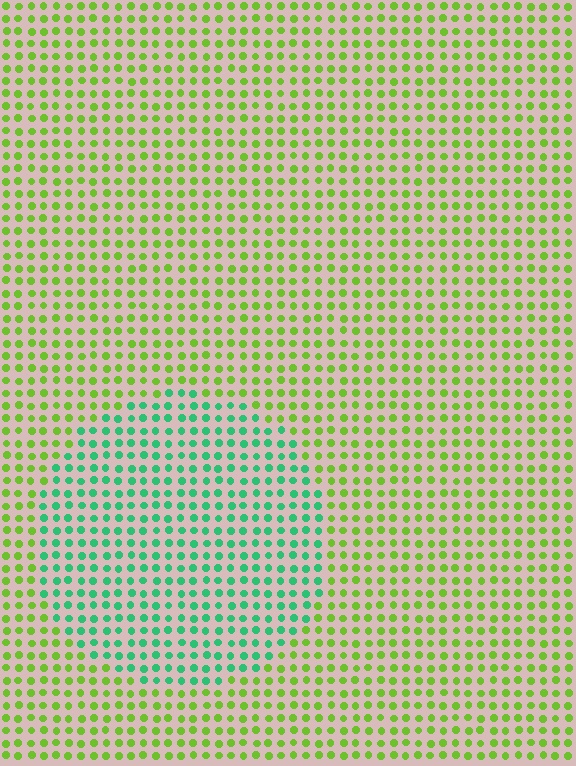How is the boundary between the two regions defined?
The boundary is defined purely by a slight shift in hue (about 54 degrees). Spacing, size, and orientation are identical on both sides.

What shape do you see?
I see a circle.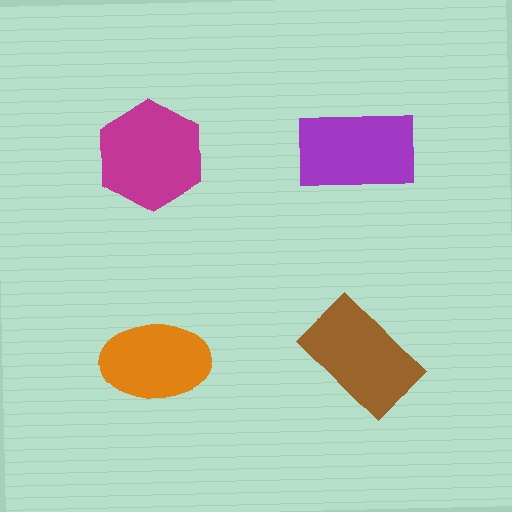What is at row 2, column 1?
An orange ellipse.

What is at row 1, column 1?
A magenta hexagon.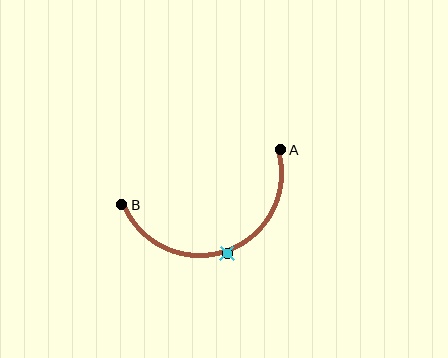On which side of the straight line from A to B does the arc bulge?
The arc bulges below the straight line connecting A and B.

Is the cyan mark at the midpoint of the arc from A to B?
Yes. The cyan mark lies on the arc at equal arc-length from both A and B — it is the arc midpoint.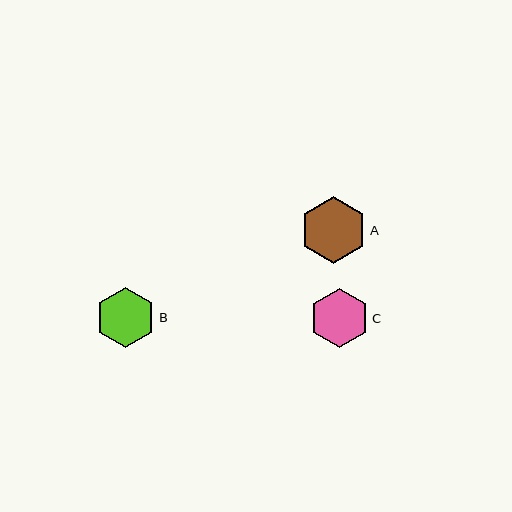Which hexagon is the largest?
Hexagon A is the largest with a size of approximately 67 pixels.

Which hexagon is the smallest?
Hexagon C is the smallest with a size of approximately 60 pixels.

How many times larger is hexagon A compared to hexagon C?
Hexagon A is approximately 1.1 times the size of hexagon C.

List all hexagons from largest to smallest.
From largest to smallest: A, B, C.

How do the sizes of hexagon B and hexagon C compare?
Hexagon B and hexagon C are approximately the same size.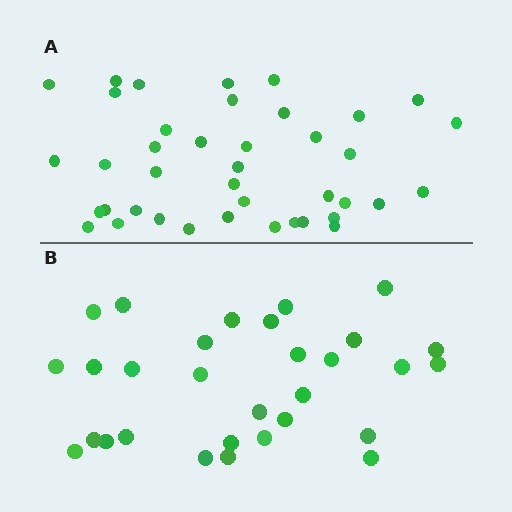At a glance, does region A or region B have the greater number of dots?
Region A (the top region) has more dots.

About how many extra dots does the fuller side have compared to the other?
Region A has roughly 10 or so more dots than region B.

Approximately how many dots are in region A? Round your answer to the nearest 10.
About 40 dots.